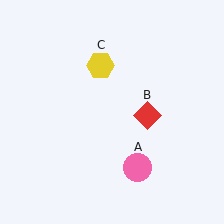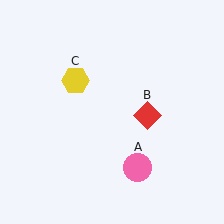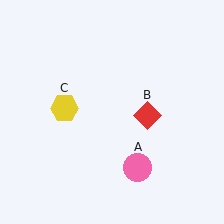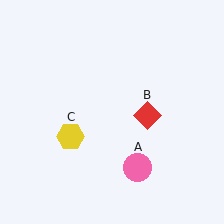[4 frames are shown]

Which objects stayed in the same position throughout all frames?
Pink circle (object A) and red diamond (object B) remained stationary.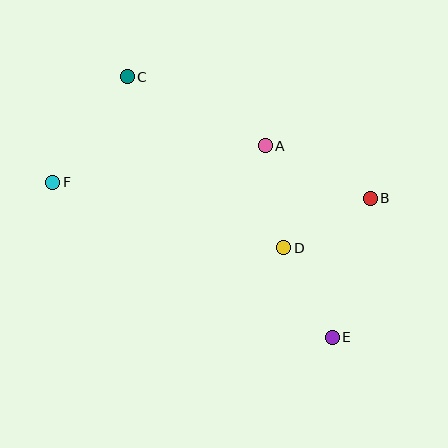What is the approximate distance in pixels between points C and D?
The distance between C and D is approximately 232 pixels.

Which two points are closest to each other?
Points B and D are closest to each other.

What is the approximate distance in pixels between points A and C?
The distance between A and C is approximately 154 pixels.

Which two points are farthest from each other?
Points C and E are farthest from each other.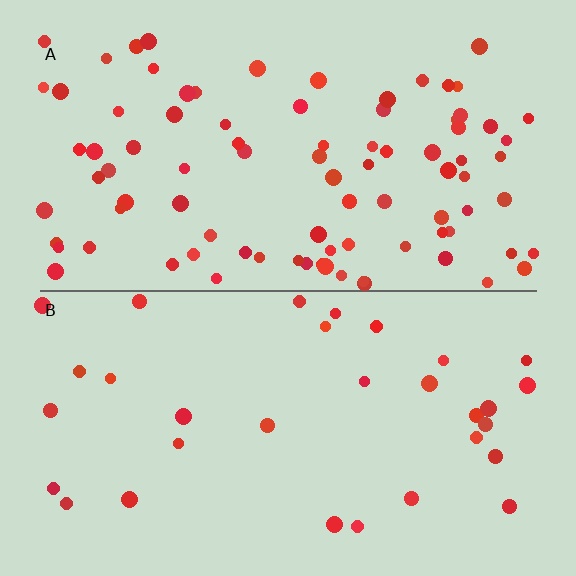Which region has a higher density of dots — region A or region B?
A (the top).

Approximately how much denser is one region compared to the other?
Approximately 2.8× — region A over region B.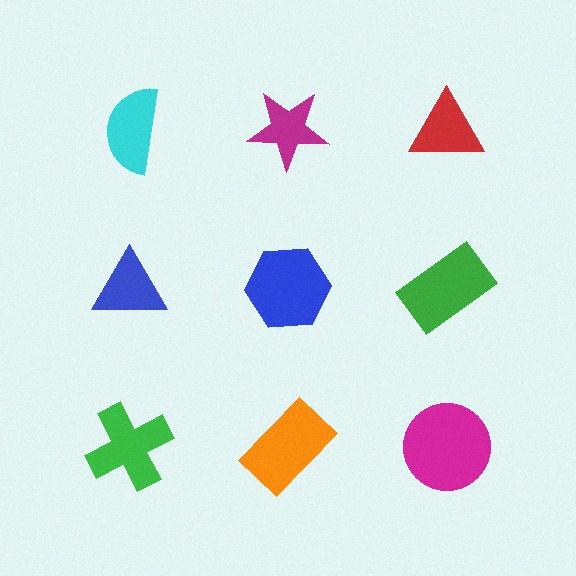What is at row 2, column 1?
A blue triangle.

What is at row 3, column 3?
A magenta circle.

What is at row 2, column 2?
A blue hexagon.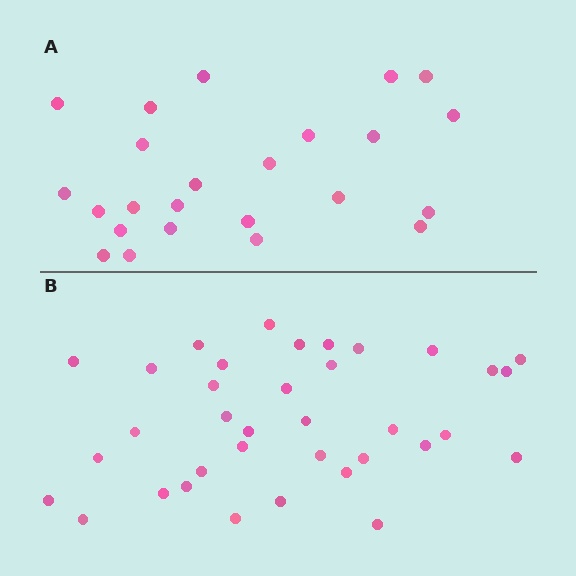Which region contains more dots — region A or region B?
Region B (the bottom region) has more dots.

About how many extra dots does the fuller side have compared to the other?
Region B has roughly 12 or so more dots than region A.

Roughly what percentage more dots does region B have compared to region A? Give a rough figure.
About 50% more.